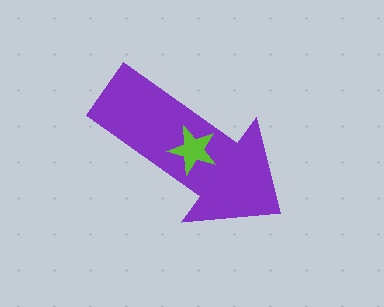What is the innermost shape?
The lime star.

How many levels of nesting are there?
2.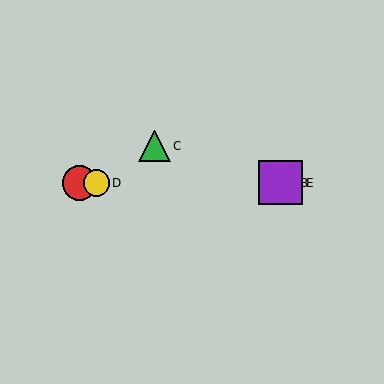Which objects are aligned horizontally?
Objects A, B, D, E are aligned horizontally.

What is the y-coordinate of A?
Object A is at y≈183.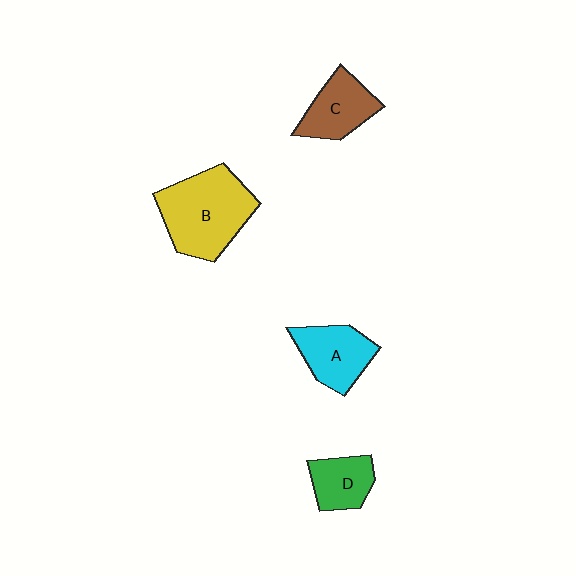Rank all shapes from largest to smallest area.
From largest to smallest: B (yellow), A (cyan), C (brown), D (green).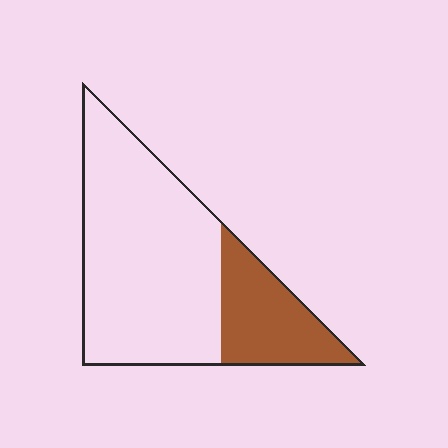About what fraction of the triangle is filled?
About one quarter (1/4).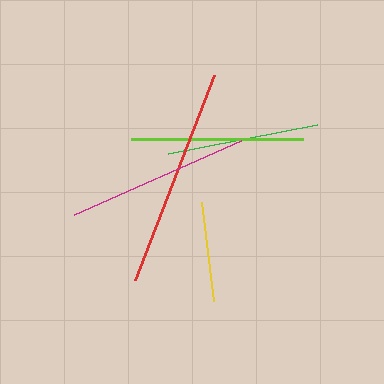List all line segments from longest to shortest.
From longest to shortest: red, magenta, lime, green, yellow.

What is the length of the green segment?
The green segment is approximately 152 pixels long.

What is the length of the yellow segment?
The yellow segment is approximately 100 pixels long.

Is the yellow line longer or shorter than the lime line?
The lime line is longer than the yellow line.